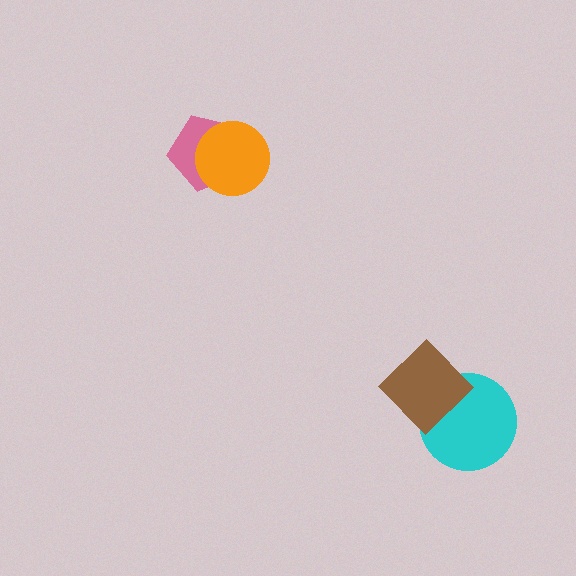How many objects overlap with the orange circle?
1 object overlaps with the orange circle.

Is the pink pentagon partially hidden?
Yes, it is partially covered by another shape.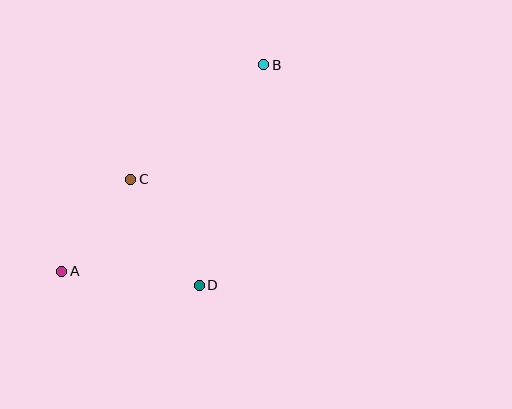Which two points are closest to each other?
Points A and C are closest to each other.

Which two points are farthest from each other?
Points A and B are farthest from each other.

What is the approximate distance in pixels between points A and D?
The distance between A and D is approximately 138 pixels.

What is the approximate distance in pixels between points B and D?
The distance between B and D is approximately 230 pixels.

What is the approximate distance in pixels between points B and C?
The distance between B and C is approximately 176 pixels.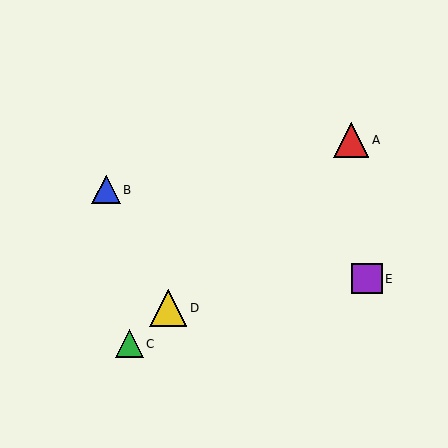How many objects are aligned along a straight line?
3 objects (A, C, D) are aligned along a straight line.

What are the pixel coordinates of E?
Object E is at (367, 279).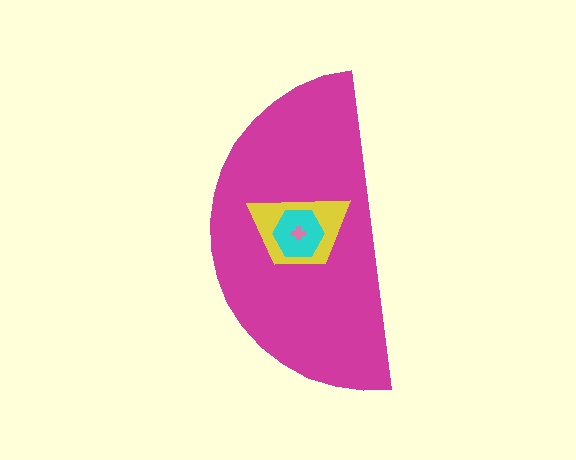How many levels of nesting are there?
4.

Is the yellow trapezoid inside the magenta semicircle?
Yes.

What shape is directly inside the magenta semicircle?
The yellow trapezoid.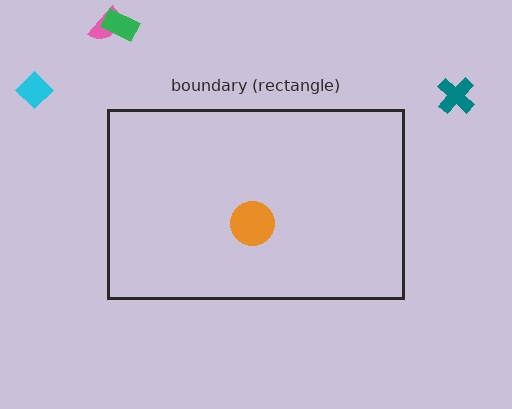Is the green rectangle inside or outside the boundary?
Outside.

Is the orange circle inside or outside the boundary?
Inside.